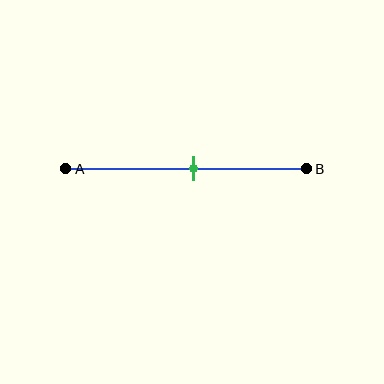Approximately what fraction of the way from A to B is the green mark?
The green mark is approximately 55% of the way from A to B.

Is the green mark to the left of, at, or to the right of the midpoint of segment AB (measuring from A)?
The green mark is to the right of the midpoint of segment AB.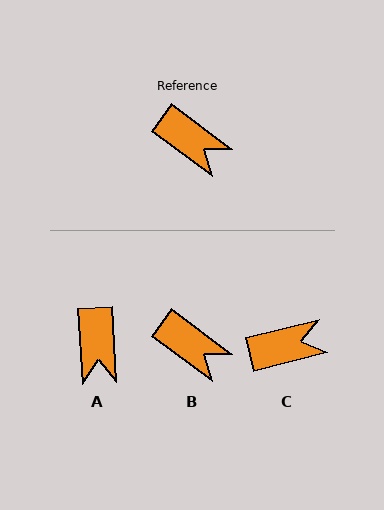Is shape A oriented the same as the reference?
No, it is off by about 50 degrees.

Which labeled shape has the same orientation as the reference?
B.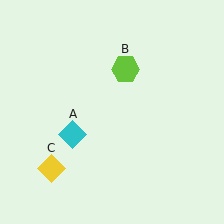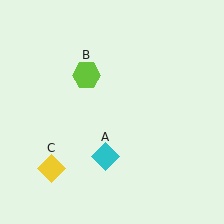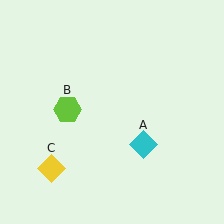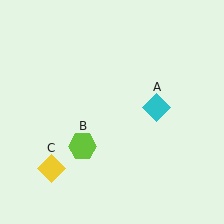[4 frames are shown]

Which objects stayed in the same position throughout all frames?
Yellow diamond (object C) remained stationary.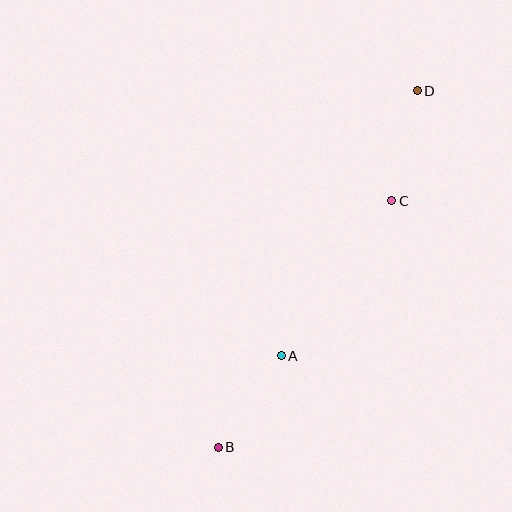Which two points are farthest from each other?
Points B and D are farthest from each other.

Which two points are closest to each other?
Points A and B are closest to each other.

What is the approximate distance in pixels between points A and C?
The distance between A and C is approximately 190 pixels.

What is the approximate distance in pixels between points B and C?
The distance between B and C is approximately 301 pixels.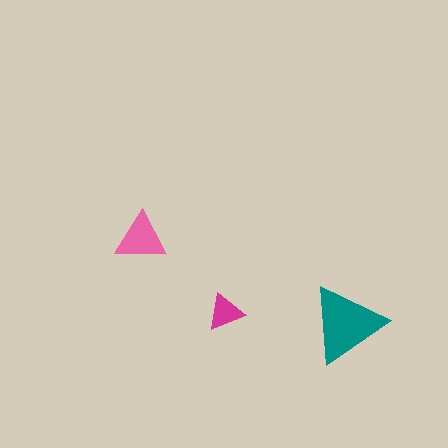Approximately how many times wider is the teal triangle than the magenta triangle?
About 2 times wider.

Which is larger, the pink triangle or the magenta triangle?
The pink one.